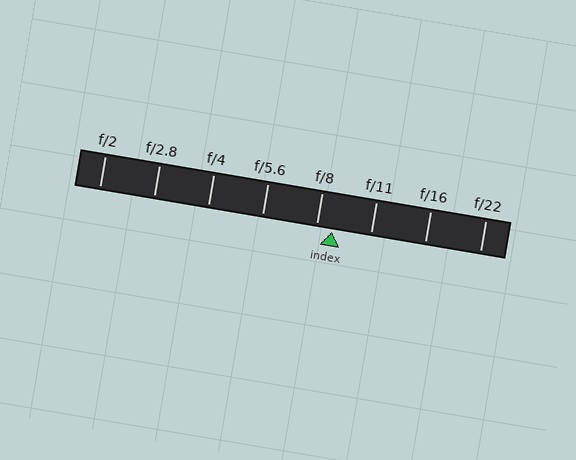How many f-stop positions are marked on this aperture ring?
There are 8 f-stop positions marked.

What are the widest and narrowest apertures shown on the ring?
The widest aperture shown is f/2 and the narrowest is f/22.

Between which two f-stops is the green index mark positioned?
The index mark is between f/8 and f/11.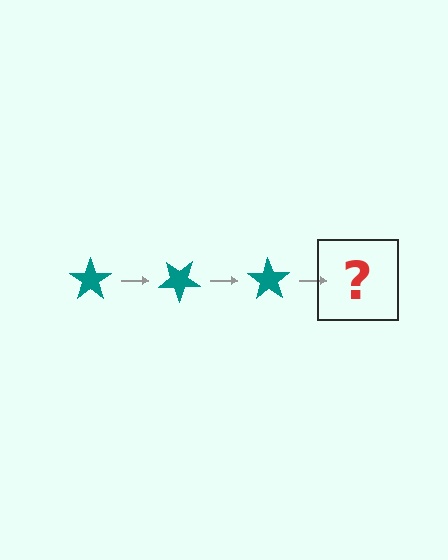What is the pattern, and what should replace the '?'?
The pattern is that the star rotates 35 degrees each step. The '?' should be a teal star rotated 105 degrees.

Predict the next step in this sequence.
The next step is a teal star rotated 105 degrees.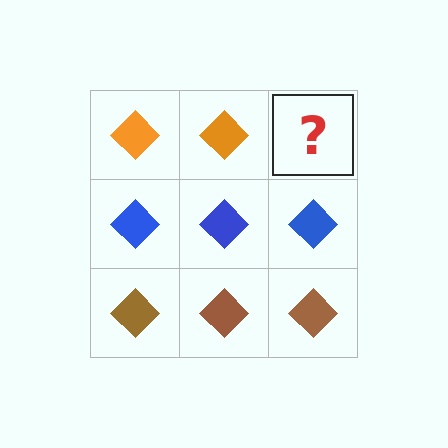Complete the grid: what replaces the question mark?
The question mark should be replaced with an orange diamond.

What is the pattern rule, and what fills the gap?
The rule is that each row has a consistent color. The gap should be filled with an orange diamond.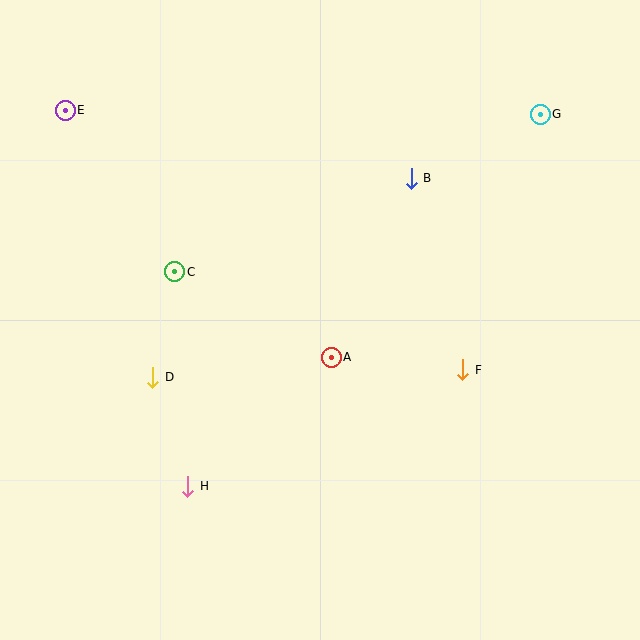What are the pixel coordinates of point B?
Point B is at (411, 178).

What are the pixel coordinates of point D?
Point D is at (153, 377).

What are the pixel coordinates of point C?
Point C is at (175, 272).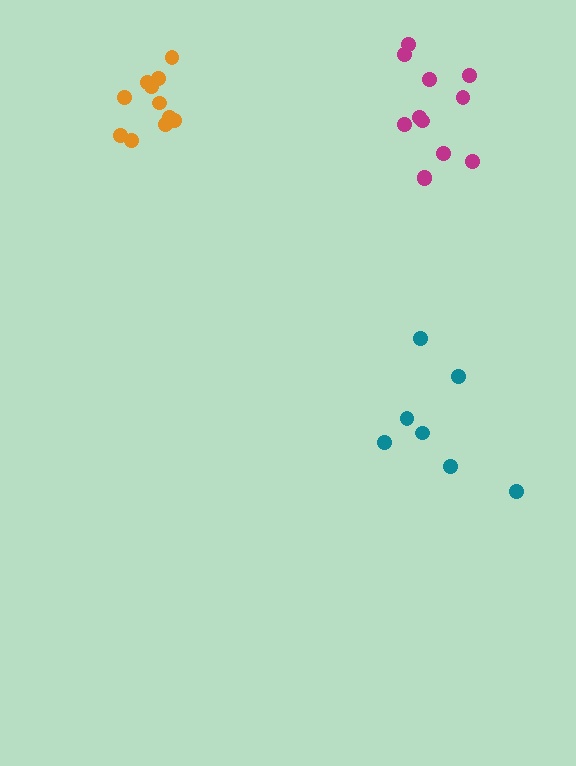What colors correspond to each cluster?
The clusters are colored: orange, teal, magenta.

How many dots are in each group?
Group 1: 11 dots, Group 2: 7 dots, Group 3: 12 dots (30 total).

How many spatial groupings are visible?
There are 3 spatial groupings.